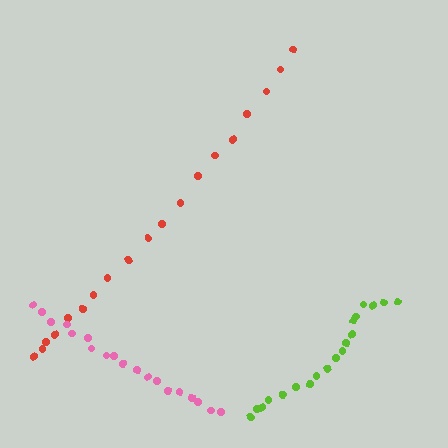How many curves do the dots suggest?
There are 3 distinct paths.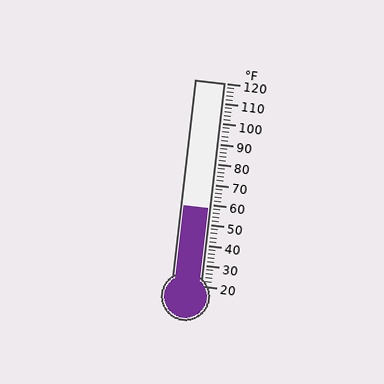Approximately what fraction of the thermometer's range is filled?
The thermometer is filled to approximately 40% of its range.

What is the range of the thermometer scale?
The thermometer scale ranges from 20°F to 120°F.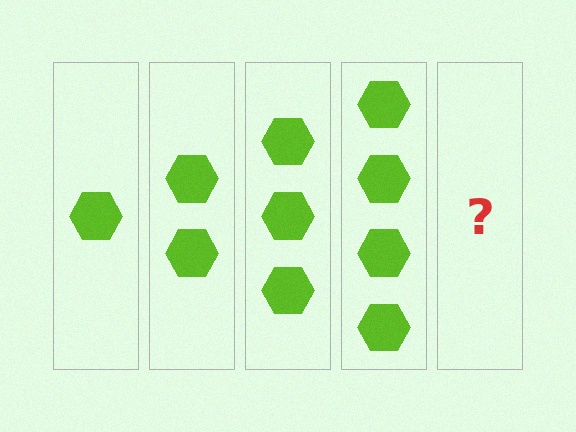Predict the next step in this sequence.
The next step is 5 hexagons.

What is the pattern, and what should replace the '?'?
The pattern is that each step adds one more hexagon. The '?' should be 5 hexagons.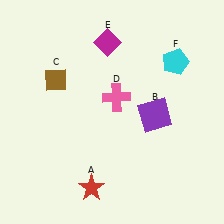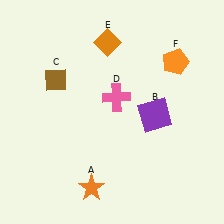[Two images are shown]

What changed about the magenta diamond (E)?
In Image 1, E is magenta. In Image 2, it changed to orange.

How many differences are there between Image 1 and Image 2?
There are 3 differences between the two images.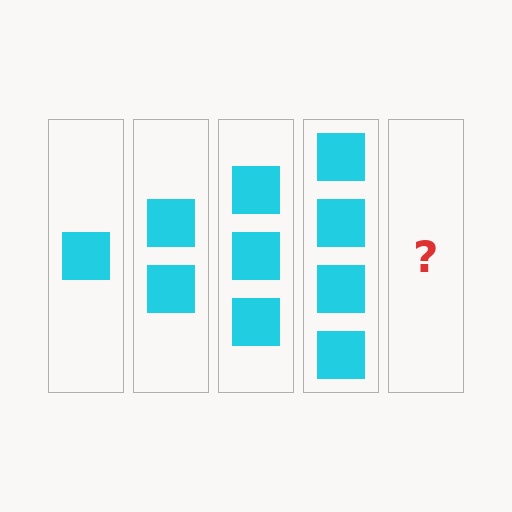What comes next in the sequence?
The next element should be 5 squares.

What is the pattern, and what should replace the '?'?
The pattern is that each step adds one more square. The '?' should be 5 squares.